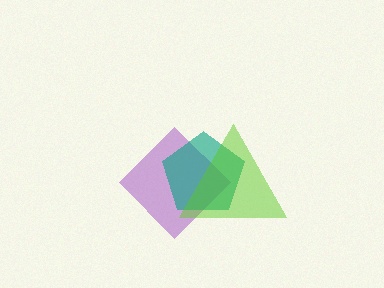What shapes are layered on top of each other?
The layered shapes are: a purple diamond, a teal pentagon, a lime triangle.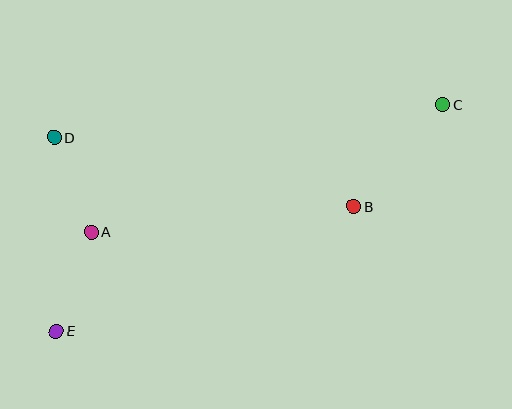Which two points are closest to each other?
Points A and D are closest to each other.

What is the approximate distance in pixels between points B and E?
The distance between B and E is approximately 322 pixels.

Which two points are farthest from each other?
Points C and E are farthest from each other.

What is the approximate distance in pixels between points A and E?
The distance between A and E is approximately 105 pixels.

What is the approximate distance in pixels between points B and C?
The distance between B and C is approximately 135 pixels.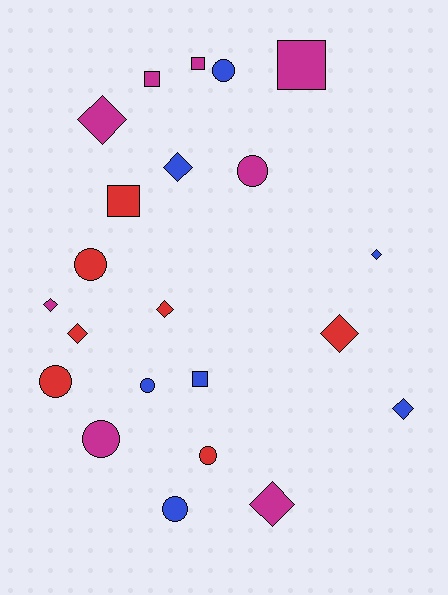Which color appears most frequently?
Magenta, with 8 objects.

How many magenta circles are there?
There are 2 magenta circles.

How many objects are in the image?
There are 22 objects.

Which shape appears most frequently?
Diamond, with 9 objects.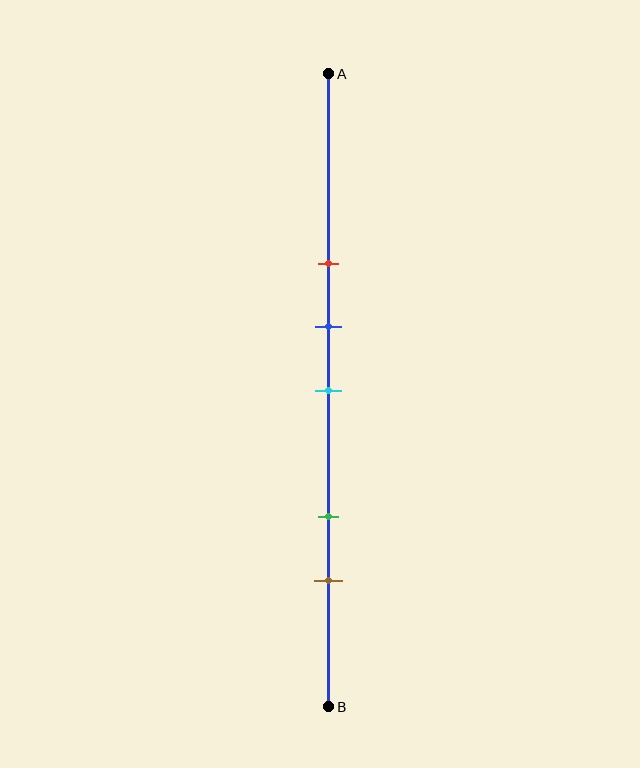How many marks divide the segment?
There are 5 marks dividing the segment.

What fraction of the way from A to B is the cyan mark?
The cyan mark is approximately 50% (0.5) of the way from A to B.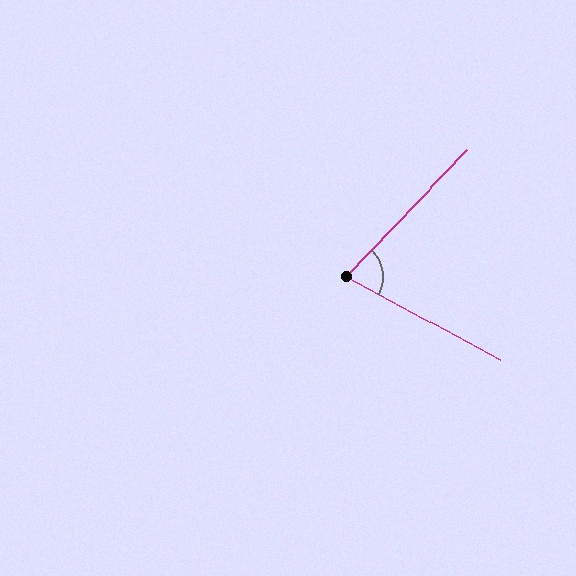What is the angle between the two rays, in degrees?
Approximately 75 degrees.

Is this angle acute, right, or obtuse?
It is acute.